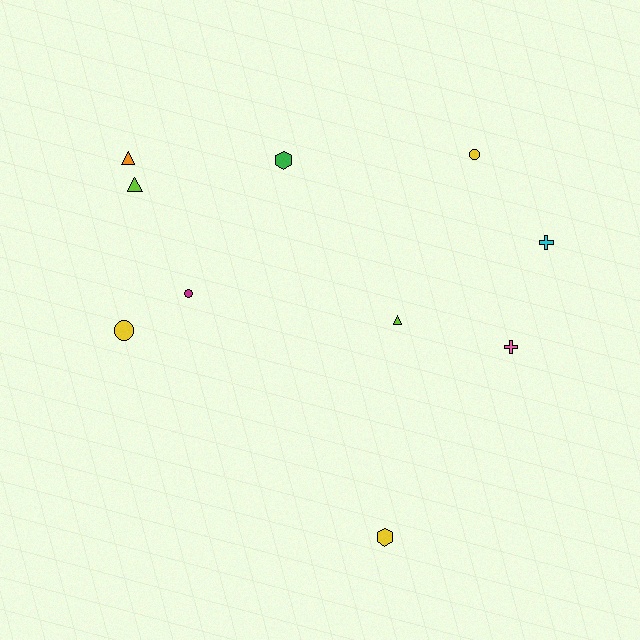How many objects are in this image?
There are 10 objects.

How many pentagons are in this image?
There are no pentagons.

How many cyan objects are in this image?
There is 1 cyan object.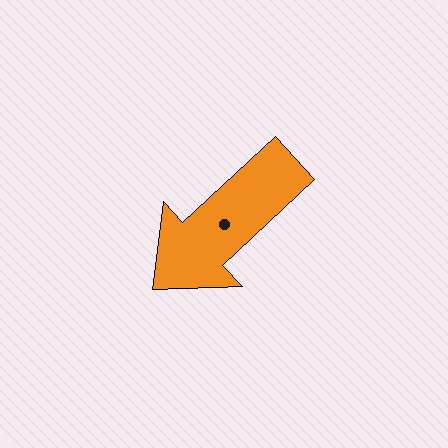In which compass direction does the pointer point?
Southwest.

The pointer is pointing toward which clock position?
Roughly 8 o'clock.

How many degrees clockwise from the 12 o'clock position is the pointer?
Approximately 227 degrees.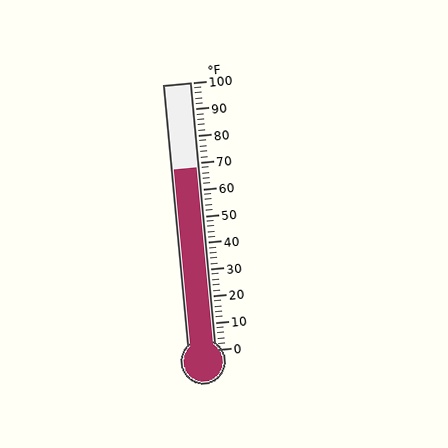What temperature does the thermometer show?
The thermometer shows approximately 68°F.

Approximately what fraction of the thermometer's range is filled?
The thermometer is filled to approximately 70% of its range.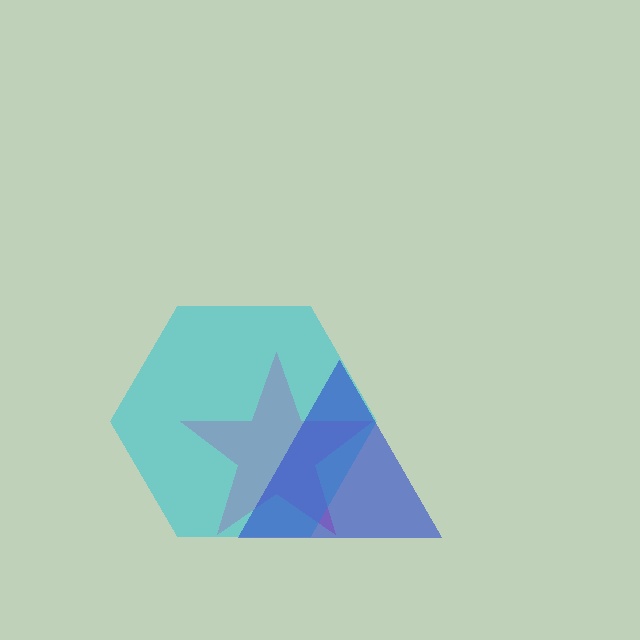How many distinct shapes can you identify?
There are 3 distinct shapes: a pink star, a cyan hexagon, a blue triangle.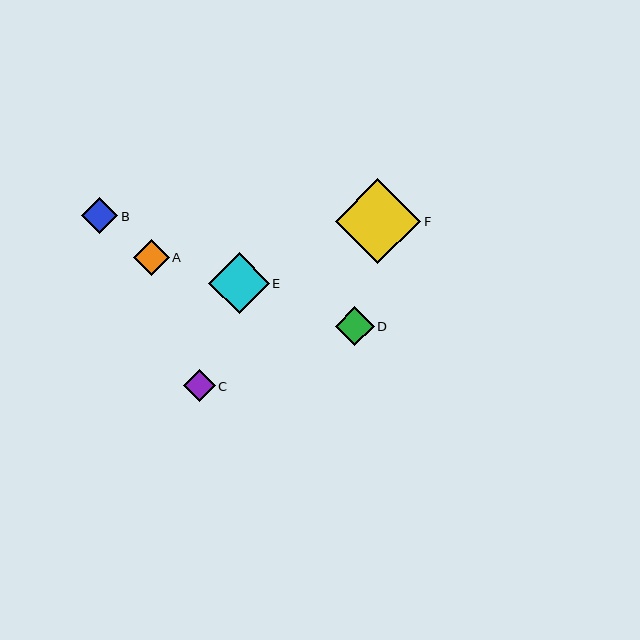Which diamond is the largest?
Diamond F is the largest with a size of approximately 85 pixels.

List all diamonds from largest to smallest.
From largest to smallest: F, E, D, B, A, C.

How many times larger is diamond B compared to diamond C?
Diamond B is approximately 1.1 times the size of diamond C.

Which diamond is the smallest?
Diamond C is the smallest with a size of approximately 32 pixels.